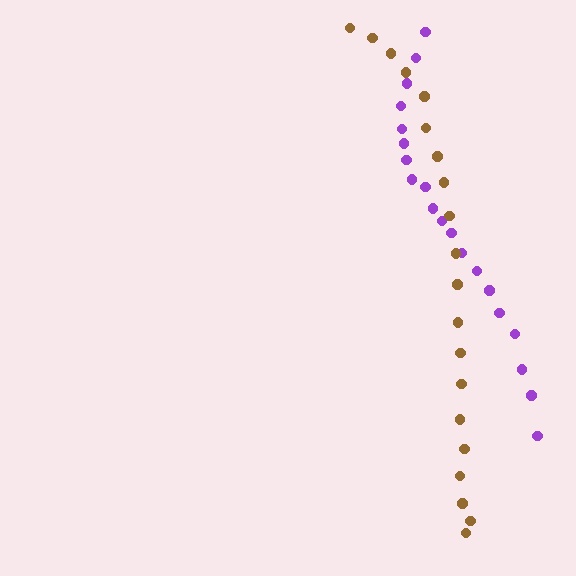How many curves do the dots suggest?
There are 2 distinct paths.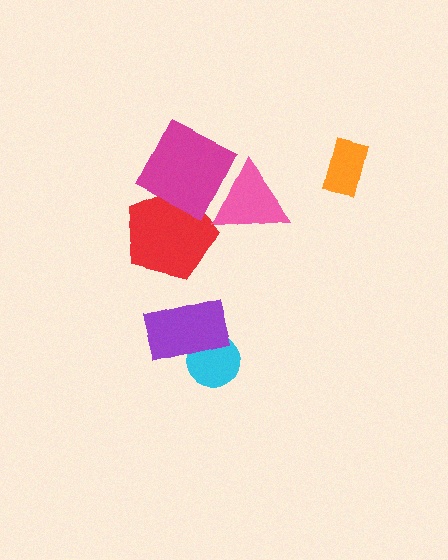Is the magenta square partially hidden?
Yes, it is partially covered by another shape.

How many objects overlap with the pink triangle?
1 object overlaps with the pink triangle.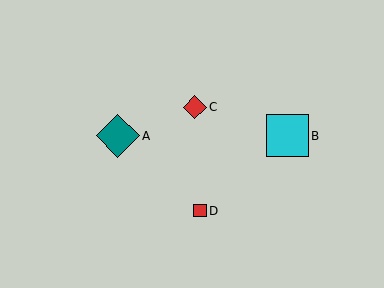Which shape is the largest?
The teal diamond (labeled A) is the largest.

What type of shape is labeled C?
Shape C is a red diamond.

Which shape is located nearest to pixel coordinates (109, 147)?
The teal diamond (labeled A) at (118, 136) is nearest to that location.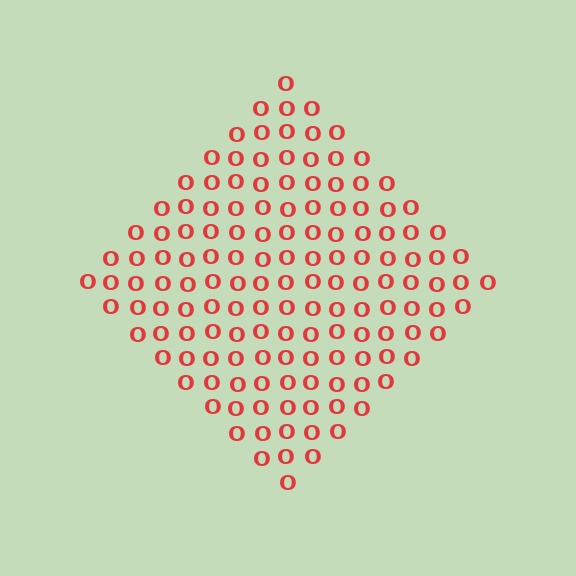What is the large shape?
The large shape is a diamond.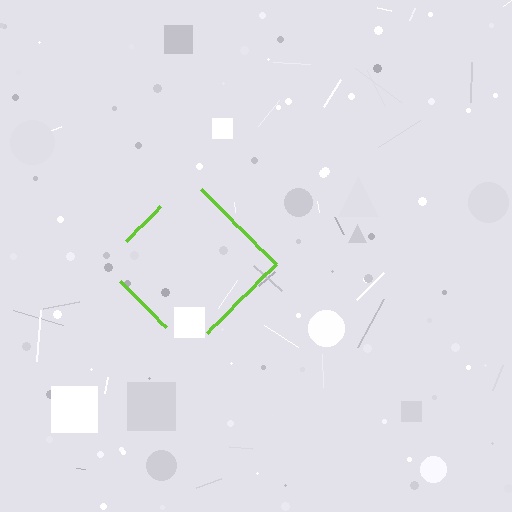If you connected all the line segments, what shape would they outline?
They would outline a diamond.